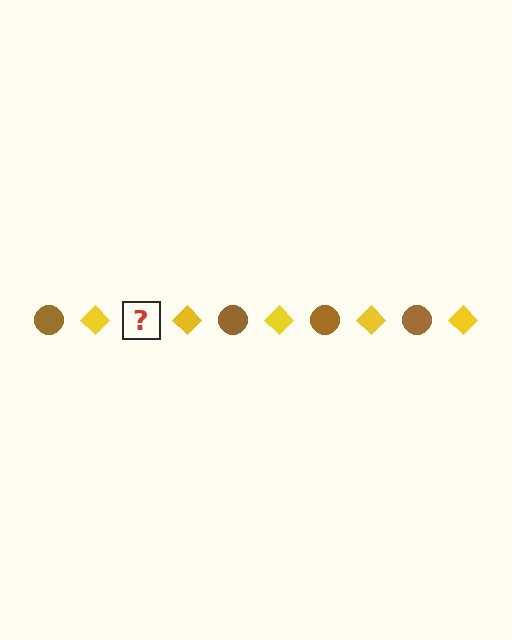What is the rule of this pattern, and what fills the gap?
The rule is that the pattern alternates between brown circle and yellow diamond. The gap should be filled with a brown circle.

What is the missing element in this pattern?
The missing element is a brown circle.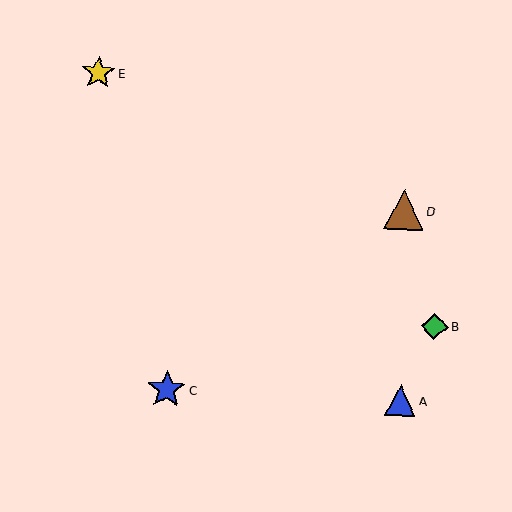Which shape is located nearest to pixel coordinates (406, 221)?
The brown triangle (labeled D) at (404, 210) is nearest to that location.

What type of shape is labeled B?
Shape B is a green diamond.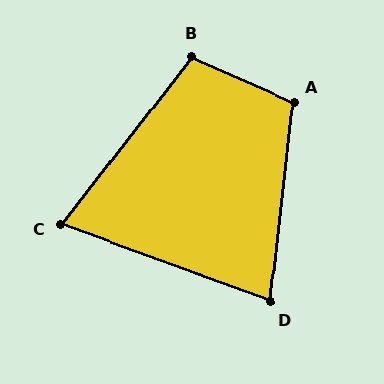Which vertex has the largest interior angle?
A, at approximately 108 degrees.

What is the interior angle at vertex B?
Approximately 104 degrees (obtuse).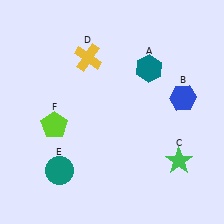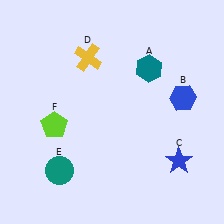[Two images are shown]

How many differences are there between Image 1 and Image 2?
There is 1 difference between the two images.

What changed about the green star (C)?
In Image 1, C is green. In Image 2, it changed to blue.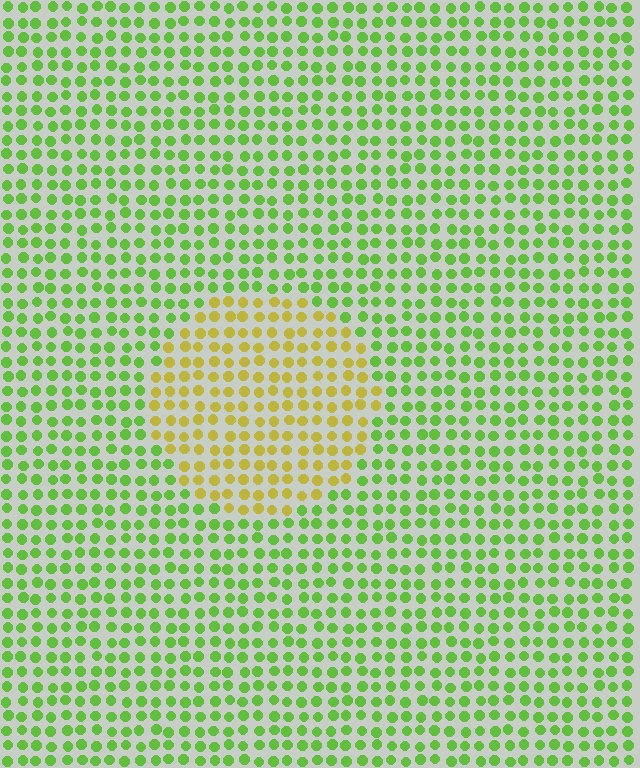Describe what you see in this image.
The image is filled with small lime elements in a uniform arrangement. A circle-shaped region is visible where the elements are tinted to a slightly different hue, forming a subtle color boundary.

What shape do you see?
I see a circle.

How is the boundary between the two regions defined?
The boundary is defined purely by a slight shift in hue (about 47 degrees). Spacing, size, and orientation are identical on both sides.